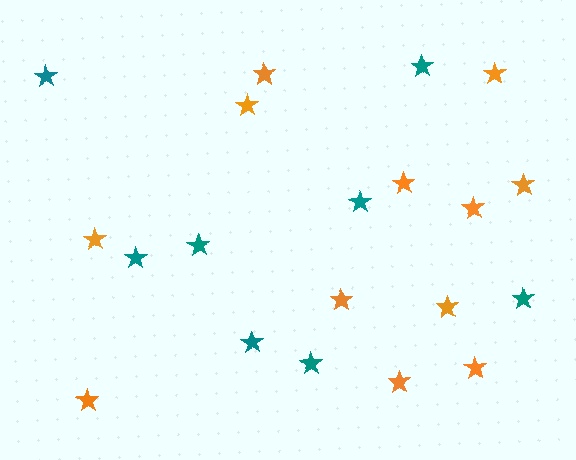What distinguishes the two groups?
There are 2 groups: one group of orange stars (12) and one group of teal stars (8).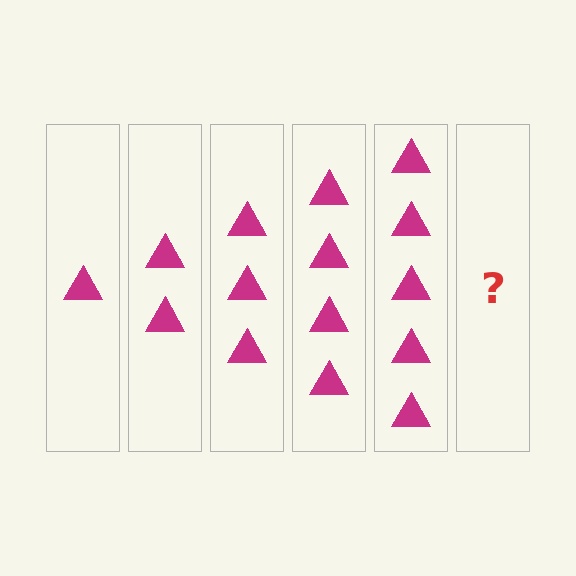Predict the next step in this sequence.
The next step is 6 triangles.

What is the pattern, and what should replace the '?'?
The pattern is that each step adds one more triangle. The '?' should be 6 triangles.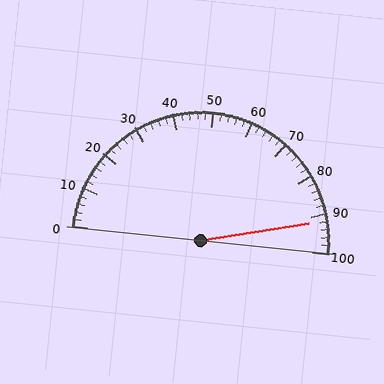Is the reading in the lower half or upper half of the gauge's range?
The reading is in the upper half of the range (0 to 100).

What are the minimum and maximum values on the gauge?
The gauge ranges from 0 to 100.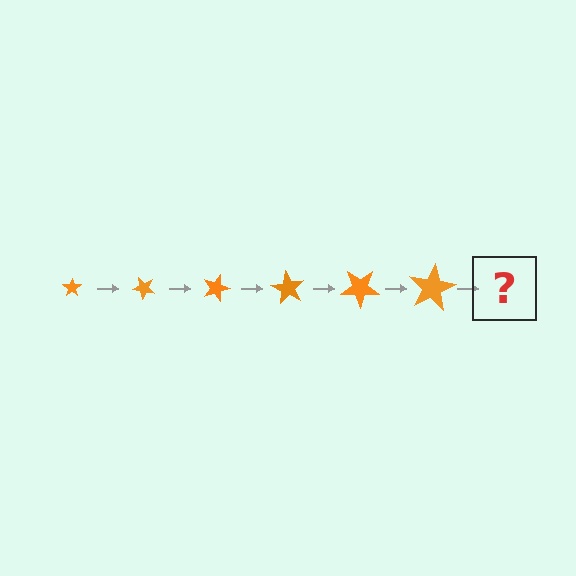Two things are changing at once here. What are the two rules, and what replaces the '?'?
The two rules are that the star grows larger each step and it rotates 45 degrees each step. The '?' should be a star, larger than the previous one and rotated 270 degrees from the start.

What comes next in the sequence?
The next element should be a star, larger than the previous one and rotated 270 degrees from the start.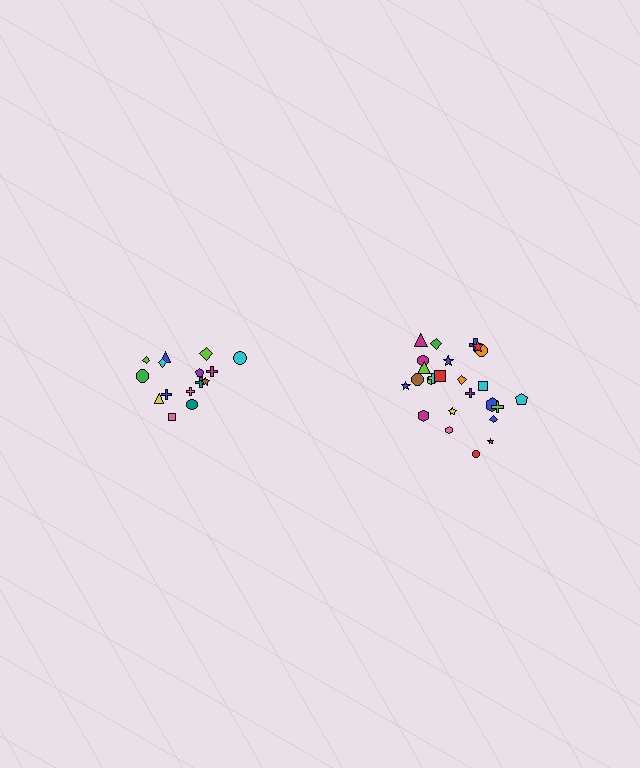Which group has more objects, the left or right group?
The right group.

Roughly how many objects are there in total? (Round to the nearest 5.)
Roughly 40 objects in total.